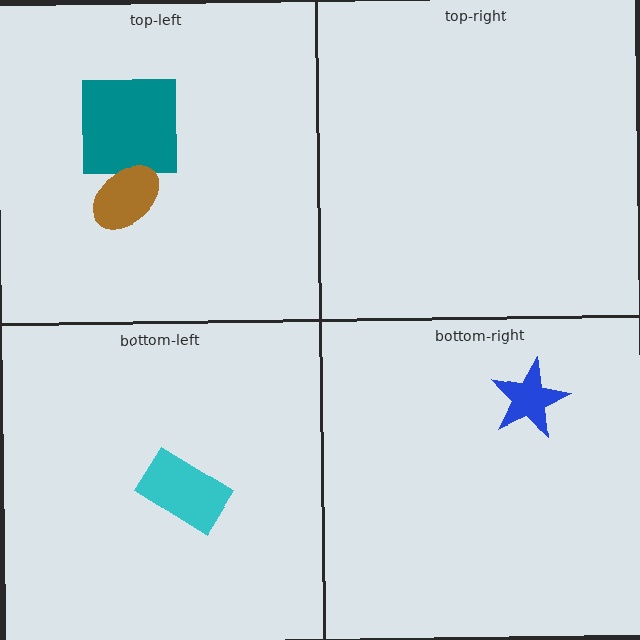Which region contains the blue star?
The bottom-right region.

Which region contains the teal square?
The top-left region.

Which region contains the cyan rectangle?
The bottom-left region.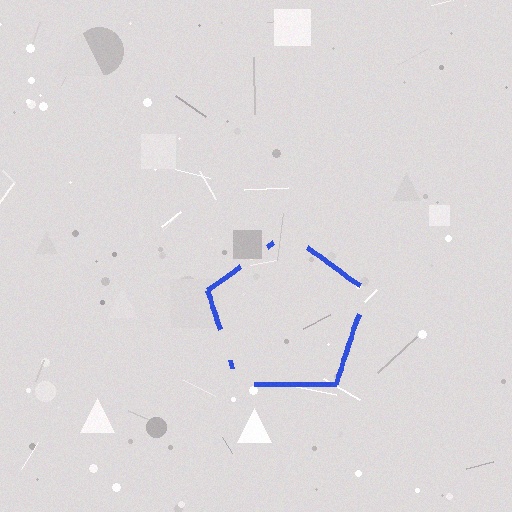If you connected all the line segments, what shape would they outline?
They would outline a pentagon.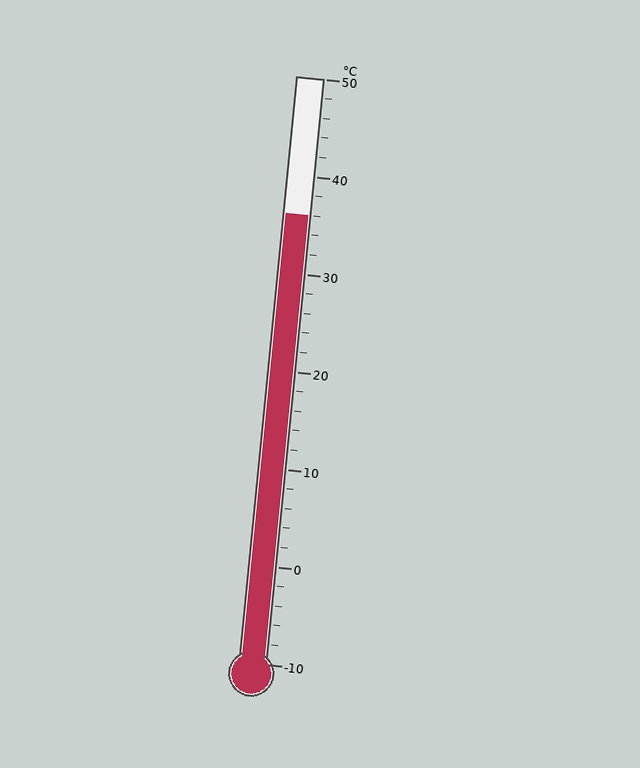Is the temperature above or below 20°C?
The temperature is above 20°C.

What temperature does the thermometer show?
The thermometer shows approximately 36°C.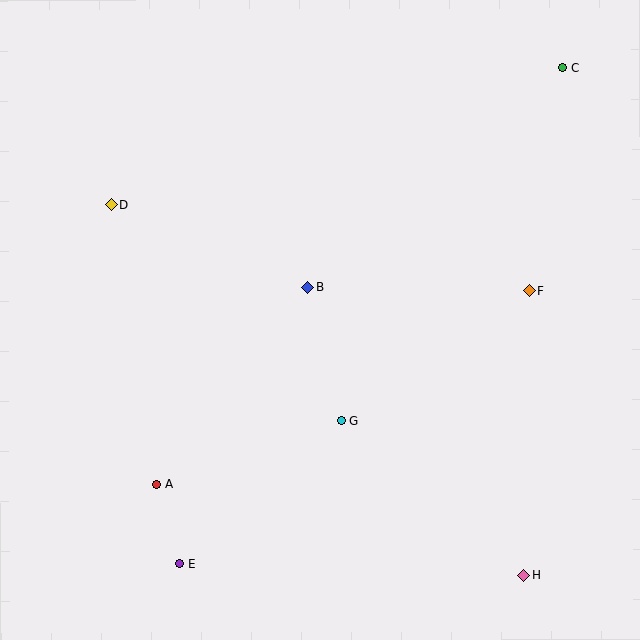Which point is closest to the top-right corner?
Point C is closest to the top-right corner.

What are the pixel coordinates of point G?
Point G is at (342, 421).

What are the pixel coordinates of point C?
Point C is at (563, 68).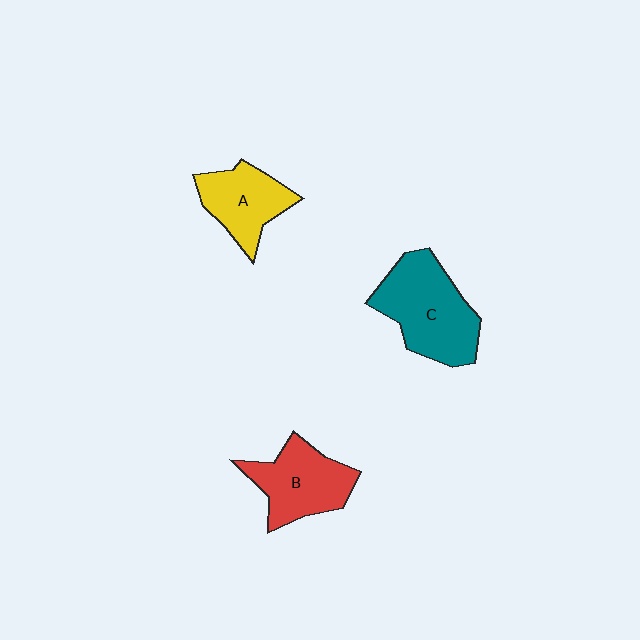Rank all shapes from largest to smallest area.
From largest to smallest: C (teal), B (red), A (yellow).